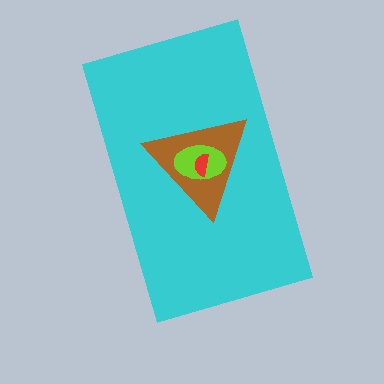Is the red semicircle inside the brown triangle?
Yes.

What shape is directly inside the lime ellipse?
The red semicircle.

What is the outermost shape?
The cyan rectangle.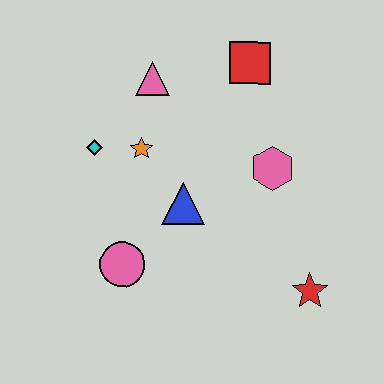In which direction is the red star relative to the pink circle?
The red star is to the right of the pink circle.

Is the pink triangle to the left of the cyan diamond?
No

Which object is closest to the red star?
The pink hexagon is closest to the red star.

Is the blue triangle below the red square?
Yes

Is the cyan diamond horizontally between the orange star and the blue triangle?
No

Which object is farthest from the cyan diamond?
The red star is farthest from the cyan diamond.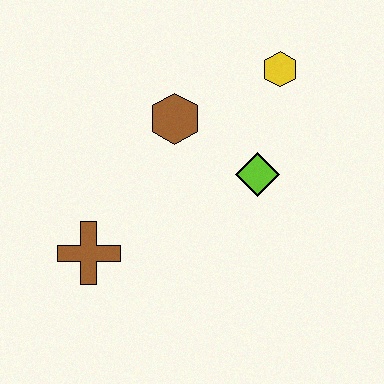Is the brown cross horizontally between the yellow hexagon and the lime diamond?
No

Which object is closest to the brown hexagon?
The lime diamond is closest to the brown hexagon.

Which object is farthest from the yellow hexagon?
The brown cross is farthest from the yellow hexagon.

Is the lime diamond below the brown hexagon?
Yes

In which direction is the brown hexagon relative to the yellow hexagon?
The brown hexagon is to the left of the yellow hexagon.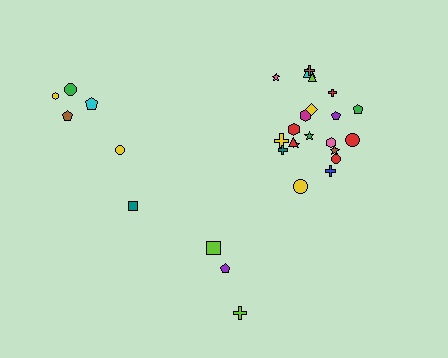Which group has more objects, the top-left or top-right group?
The top-right group.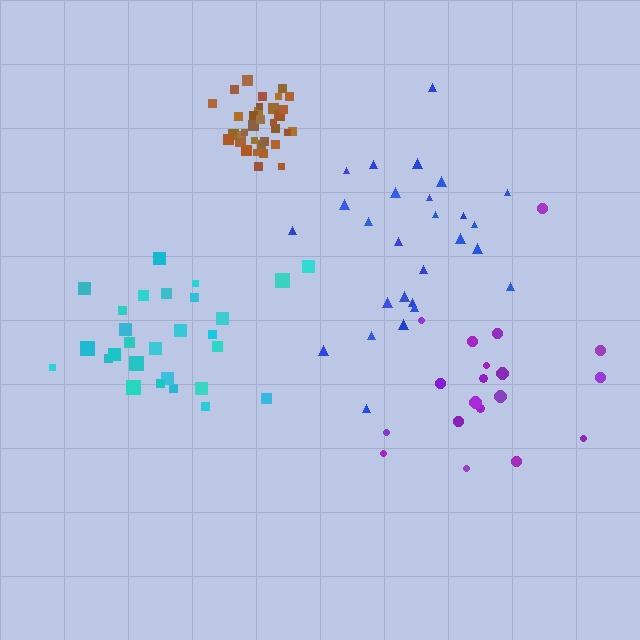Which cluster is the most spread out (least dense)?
Purple.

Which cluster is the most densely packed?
Brown.